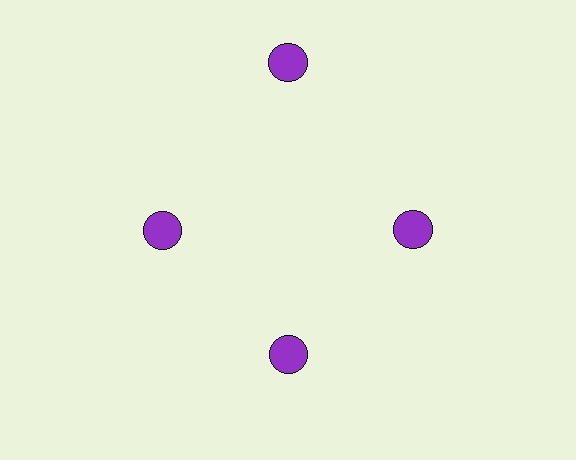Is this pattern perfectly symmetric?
No. The 4 purple circles are arranged in a ring, but one element near the 12 o'clock position is pushed outward from the center, breaking the 4-fold rotational symmetry.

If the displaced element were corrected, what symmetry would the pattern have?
It would have 4-fold rotational symmetry — the pattern would map onto itself every 90 degrees.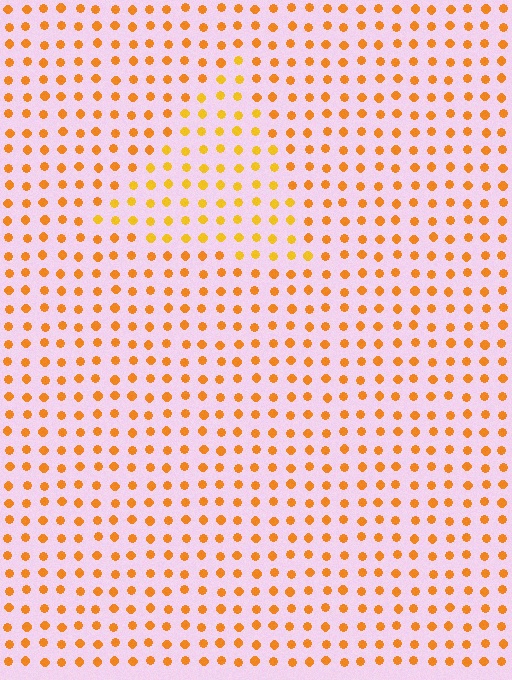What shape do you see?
I see a triangle.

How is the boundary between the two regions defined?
The boundary is defined purely by a slight shift in hue (about 18 degrees). Spacing, size, and orientation are identical on both sides.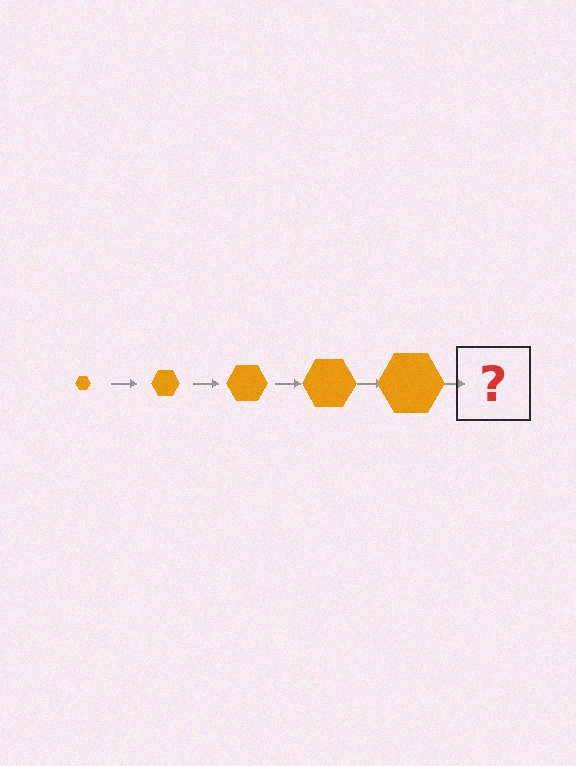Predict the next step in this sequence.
The next step is an orange hexagon, larger than the previous one.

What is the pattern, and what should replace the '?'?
The pattern is that the hexagon gets progressively larger each step. The '?' should be an orange hexagon, larger than the previous one.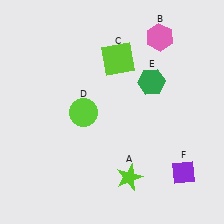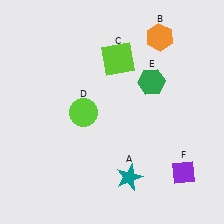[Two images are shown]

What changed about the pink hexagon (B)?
In Image 1, B is pink. In Image 2, it changed to orange.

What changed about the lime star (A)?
In Image 1, A is lime. In Image 2, it changed to teal.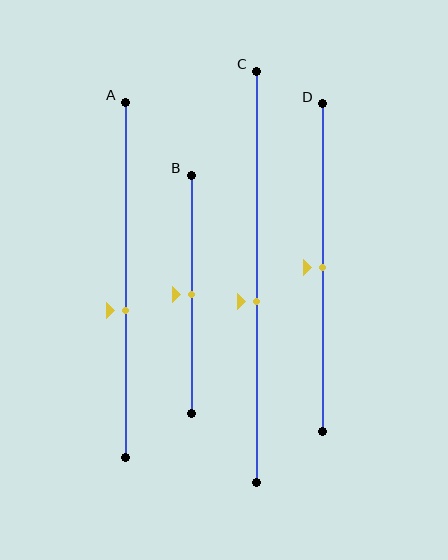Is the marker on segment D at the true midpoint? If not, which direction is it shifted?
Yes, the marker on segment D is at the true midpoint.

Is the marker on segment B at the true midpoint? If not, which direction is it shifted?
Yes, the marker on segment B is at the true midpoint.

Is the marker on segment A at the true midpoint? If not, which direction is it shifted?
No, the marker on segment A is shifted downward by about 9% of the segment length.